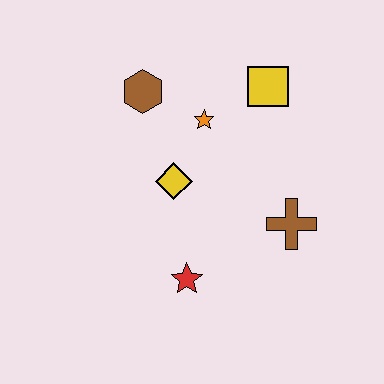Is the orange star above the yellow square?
No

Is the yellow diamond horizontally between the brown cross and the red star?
No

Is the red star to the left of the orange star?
Yes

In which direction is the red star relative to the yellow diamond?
The red star is below the yellow diamond.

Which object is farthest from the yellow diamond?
The yellow square is farthest from the yellow diamond.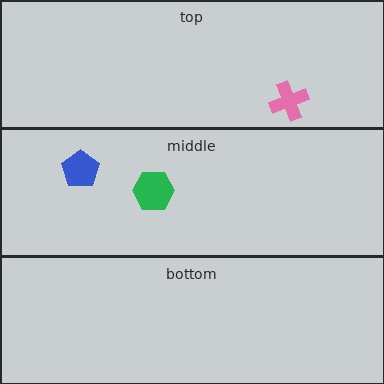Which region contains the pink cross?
The top region.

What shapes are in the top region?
The pink cross.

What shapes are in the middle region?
The green hexagon, the blue pentagon.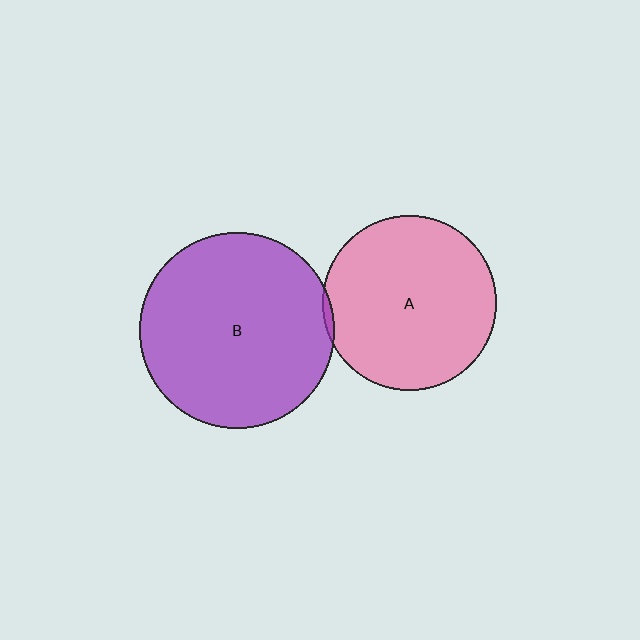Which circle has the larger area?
Circle B (purple).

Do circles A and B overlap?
Yes.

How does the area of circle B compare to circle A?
Approximately 1.3 times.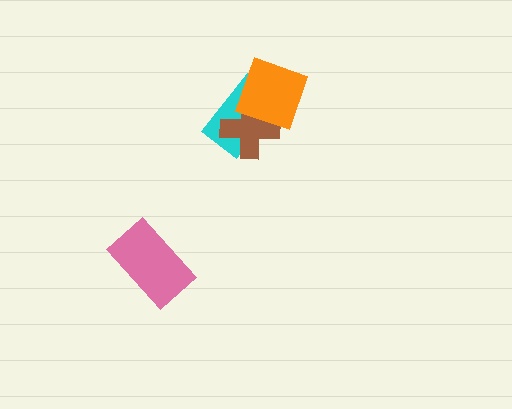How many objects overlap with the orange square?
2 objects overlap with the orange square.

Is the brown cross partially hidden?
Yes, it is partially covered by another shape.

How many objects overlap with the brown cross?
2 objects overlap with the brown cross.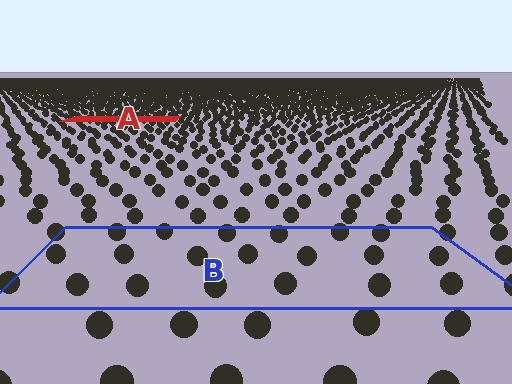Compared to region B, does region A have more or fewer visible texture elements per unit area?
Region A has more texture elements per unit area — they are packed more densely because it is farther away.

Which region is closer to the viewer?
Region B is closer. The texture elements there are larger and more spread out.